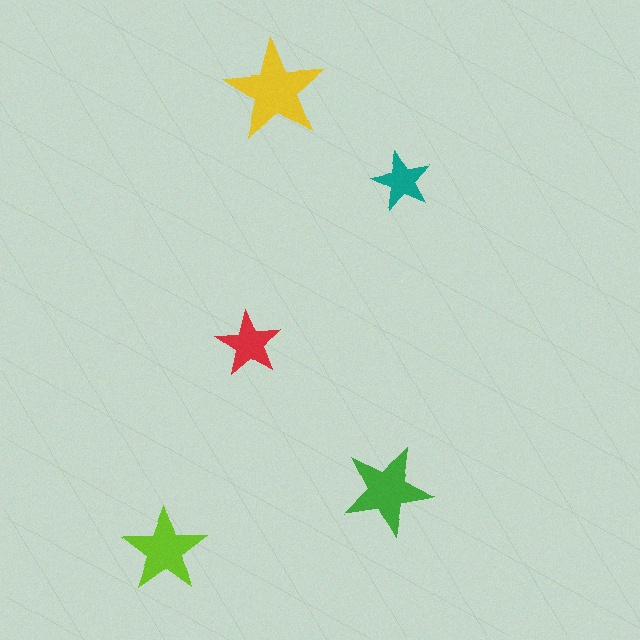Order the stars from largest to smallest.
the yellow one, the green one, the lime one, the red one, the teal one.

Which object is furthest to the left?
The lime star is leftmost.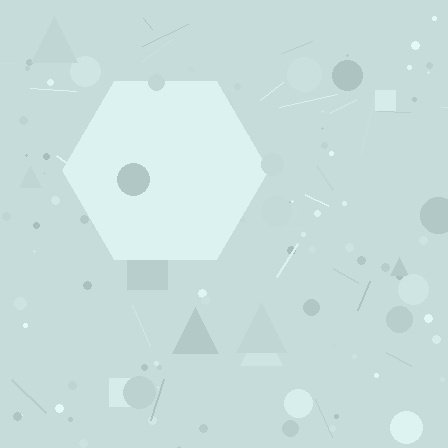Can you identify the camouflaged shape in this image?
The camouflaged shape is a hexagon.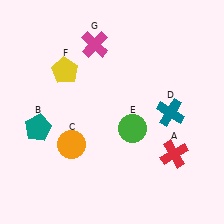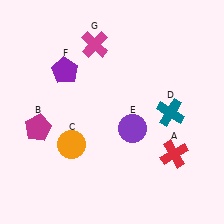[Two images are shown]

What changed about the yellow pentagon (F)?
In Image 1, F is yellow. In Image 2, it changed to purple.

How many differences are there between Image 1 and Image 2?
There are 3 differences between the two images.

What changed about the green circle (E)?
In Image 1, E is green. In Image 2, it changed to purple.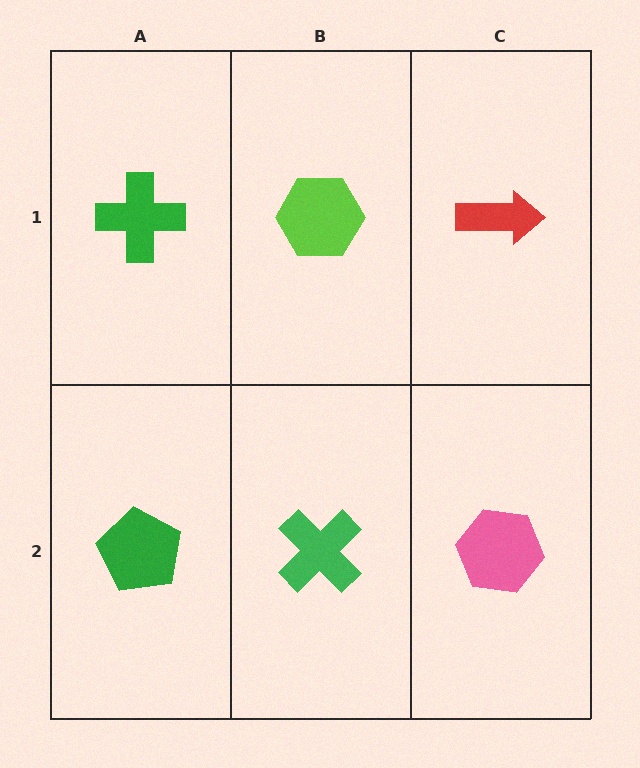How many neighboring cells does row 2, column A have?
2.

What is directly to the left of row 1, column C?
A lime hexagon.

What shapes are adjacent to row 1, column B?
A green cross (row 2, column B), a green cross (row 1, column A), a red arrow (row 1, column C).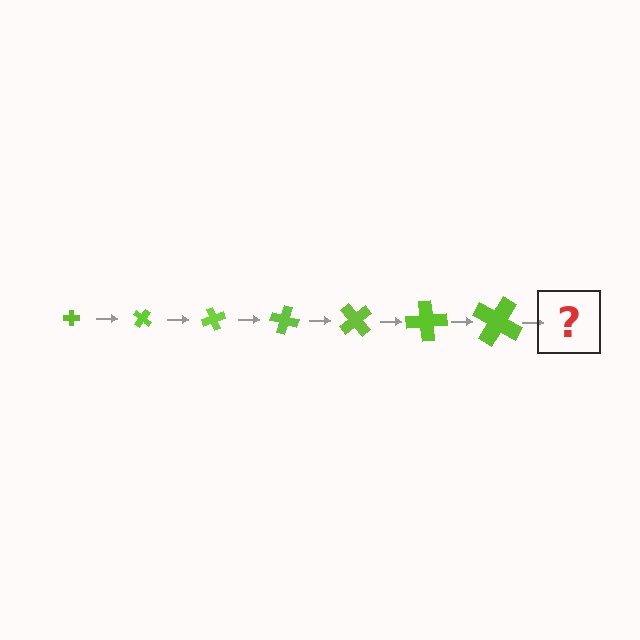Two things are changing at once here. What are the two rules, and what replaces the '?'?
The two rules are that the cross grows larger each step and it rotates 35 degrees each step. The '?' should be a cross, larger than the previous one and rotated 245 degrees from the start.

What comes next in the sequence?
The next element should be a cross, larger than the previous one and rotated 245 degrees from the start.